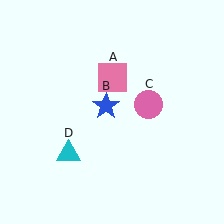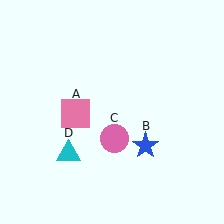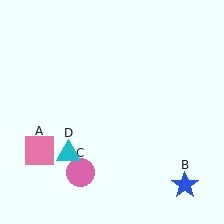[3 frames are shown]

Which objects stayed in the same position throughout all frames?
Cyan triangle (object D) remained stationary.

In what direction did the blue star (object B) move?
The blue star (object B) moved down and to the right.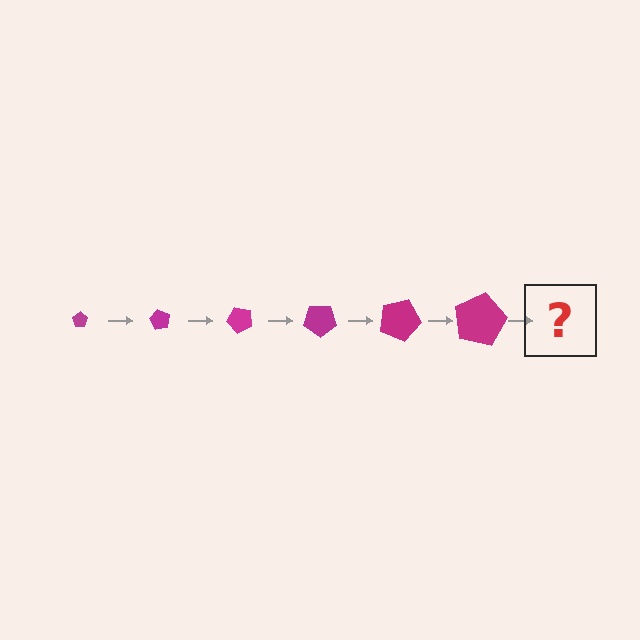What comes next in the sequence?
The next element should be a pentagon, larger than the previous one and rotated 360 degrees from the start.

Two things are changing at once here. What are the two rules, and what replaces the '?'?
The two rules are that the pentagon grows larger each step and it rotates 60 degrees each step. The '?' should be a pentagon, larger than the previous one and rotated 360 degrees from the start.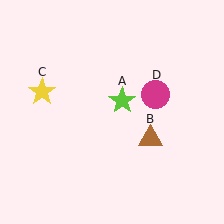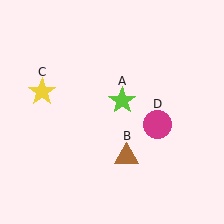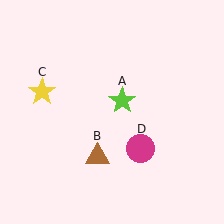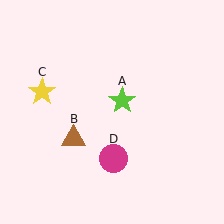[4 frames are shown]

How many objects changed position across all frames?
2 objects changed position: brown triangle (object B), magenta circle (object D).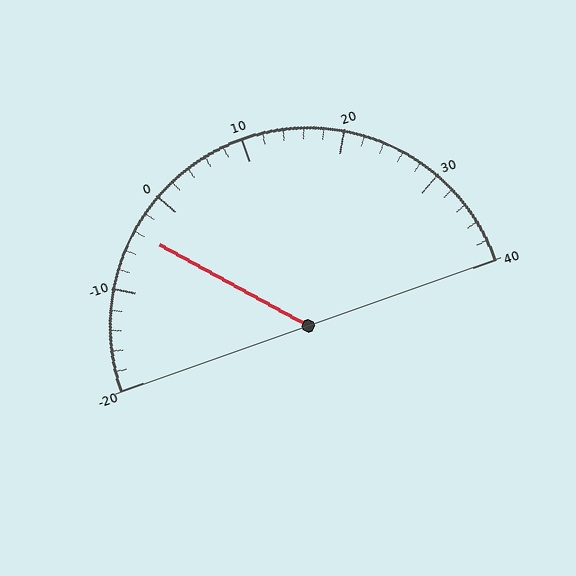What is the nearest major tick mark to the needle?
The nearest major tick mark is 0.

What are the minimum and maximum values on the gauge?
The gauge ranges from -20 to 40.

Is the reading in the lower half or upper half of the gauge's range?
The reading is in the lower half of the range (-20 to 40).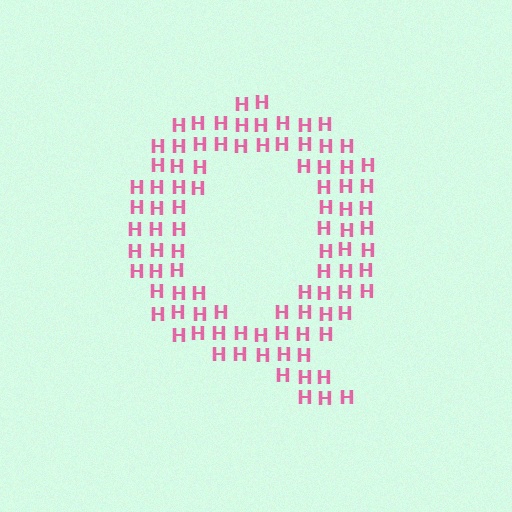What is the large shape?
The large shape is the letter Q.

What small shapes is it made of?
It is made of small letter H's.